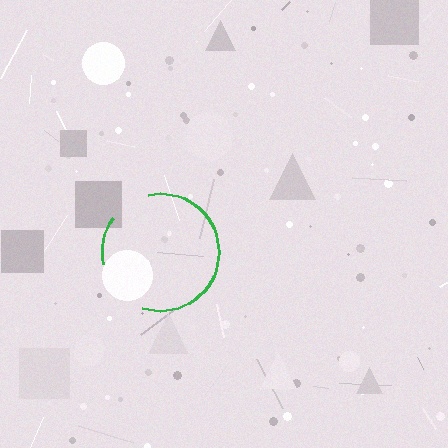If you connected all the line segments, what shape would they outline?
They would outline a circle.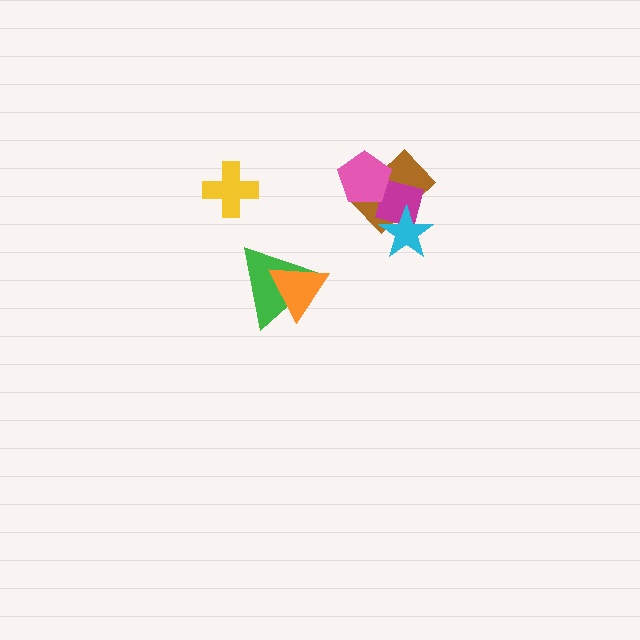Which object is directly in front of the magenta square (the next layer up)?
The cyan star is directly in front of the magenta square.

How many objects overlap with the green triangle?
1 object overlaps with the green triangle.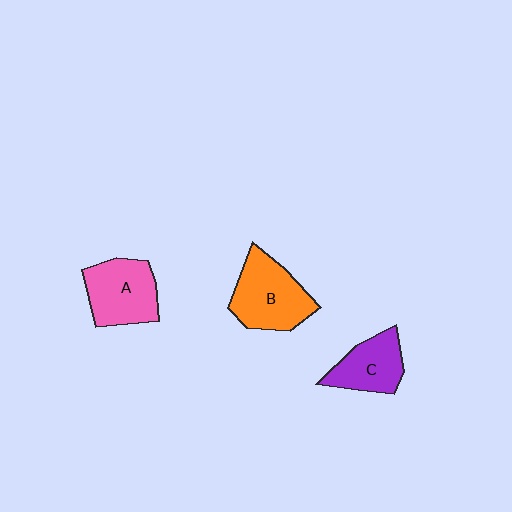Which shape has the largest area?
Shape B (orange).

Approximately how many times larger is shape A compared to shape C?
Approximately 1.2 times.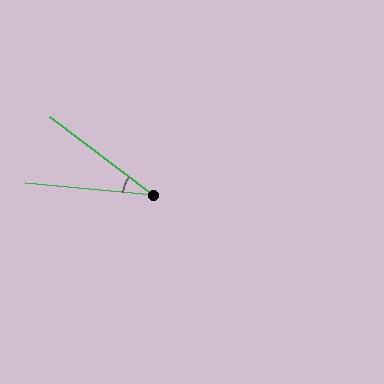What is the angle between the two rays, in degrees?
Approximately 32 degrees.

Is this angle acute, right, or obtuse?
It is acute.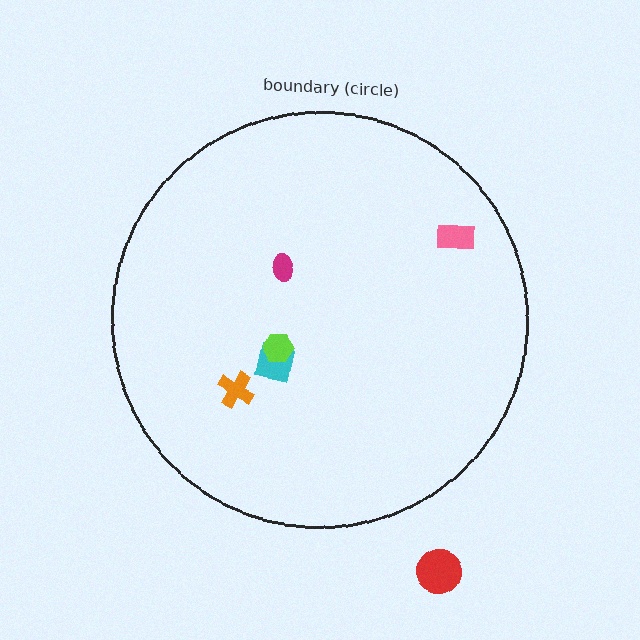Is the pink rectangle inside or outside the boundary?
Inside.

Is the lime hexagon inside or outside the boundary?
Inside.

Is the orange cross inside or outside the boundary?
Inside.